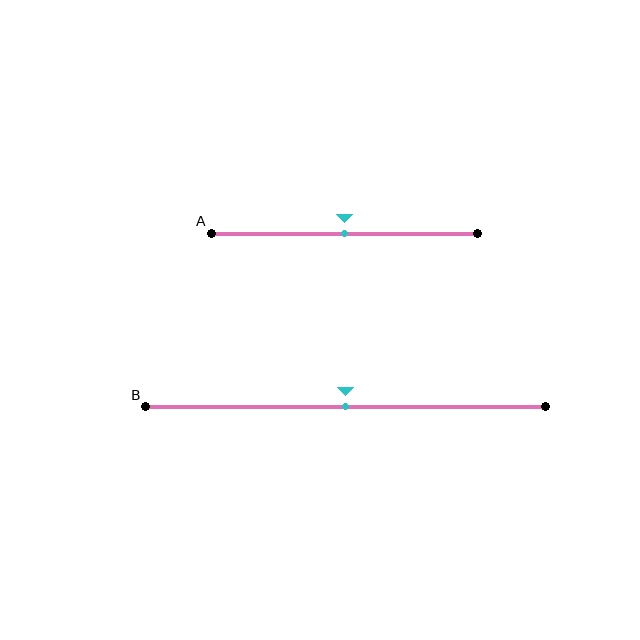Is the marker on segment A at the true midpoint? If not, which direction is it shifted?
Yes, the marker on segment A is at the true midpoint.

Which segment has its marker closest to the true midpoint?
Segment A has its marker closest to the true midpoint.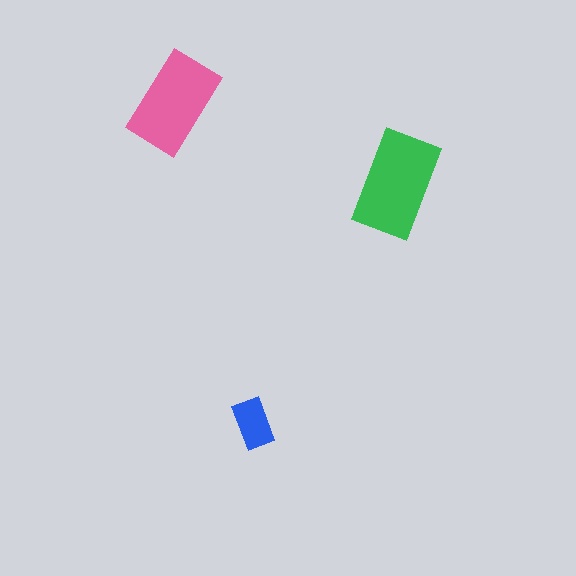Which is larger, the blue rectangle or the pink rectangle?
The pink one.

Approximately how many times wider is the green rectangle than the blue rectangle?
About 2 times wider.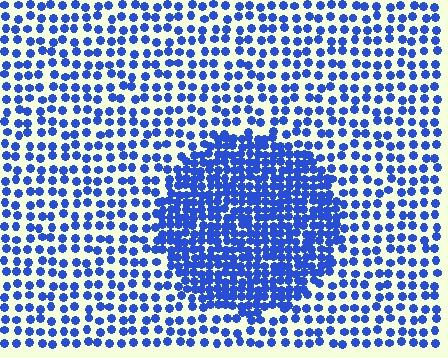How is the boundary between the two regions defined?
The boundary is defined by a change in element density (approximately 2.2x ratio). All elements are the same color, size, and shape.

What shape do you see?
I see a circle.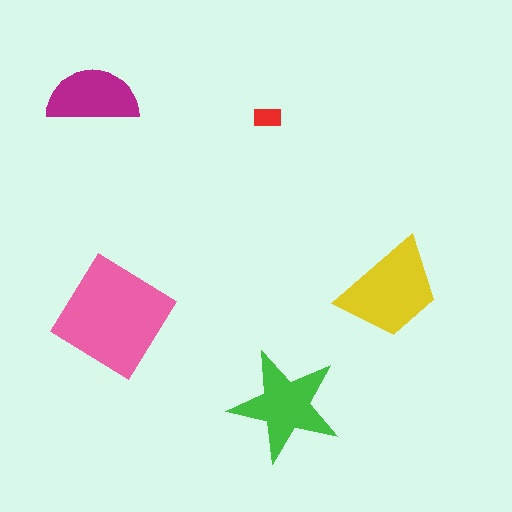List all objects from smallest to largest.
The red rectangle, the magenta semicircle, the green star, the yellow trapezoid, the pink diamond.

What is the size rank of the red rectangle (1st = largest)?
5th.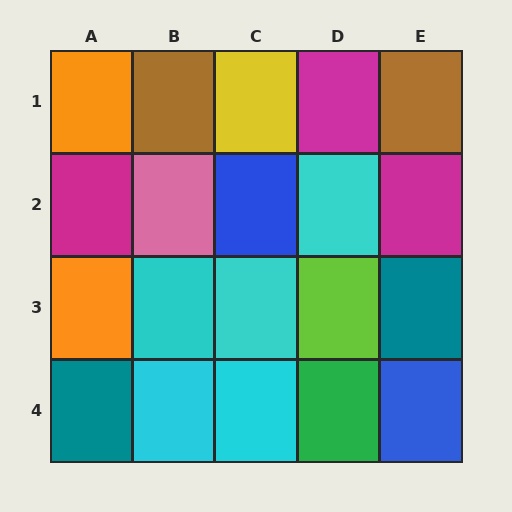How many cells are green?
1 cell is green.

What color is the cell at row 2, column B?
Pink.